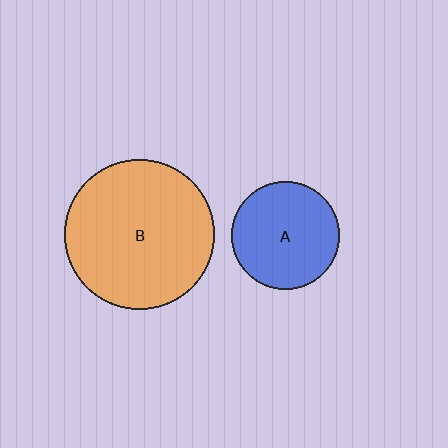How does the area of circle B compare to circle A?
Approximately 1.9 times.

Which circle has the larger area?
Circle B (orange).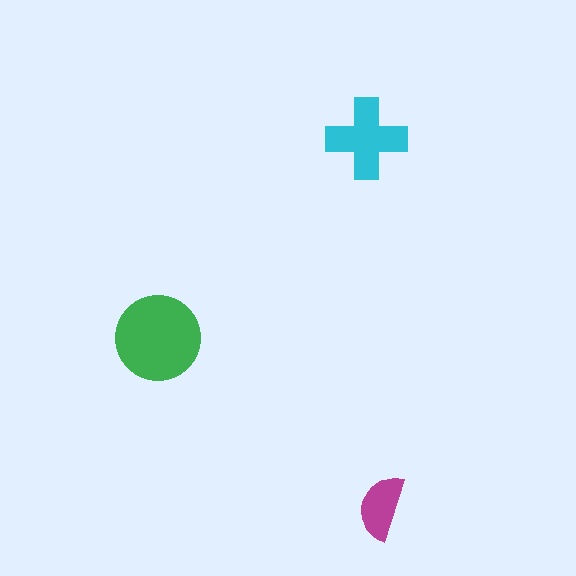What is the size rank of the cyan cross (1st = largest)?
2nd.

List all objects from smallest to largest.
The magenta semicircle, the cyan cross, the green circle.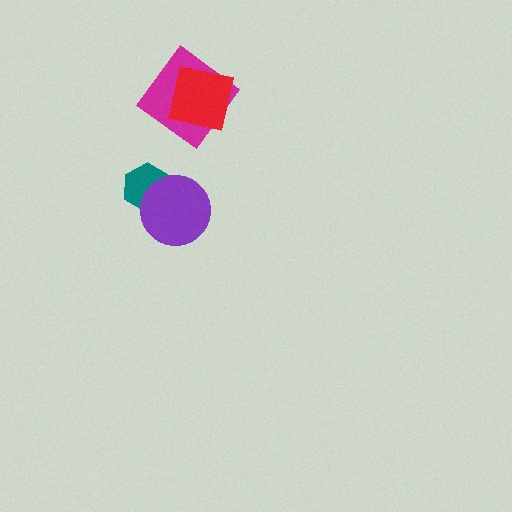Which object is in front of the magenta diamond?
The red square is in front of the magenta diamond.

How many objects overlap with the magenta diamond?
1 object overlaps with the magenta diamond.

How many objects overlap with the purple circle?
1 object overlaps with the purple circle.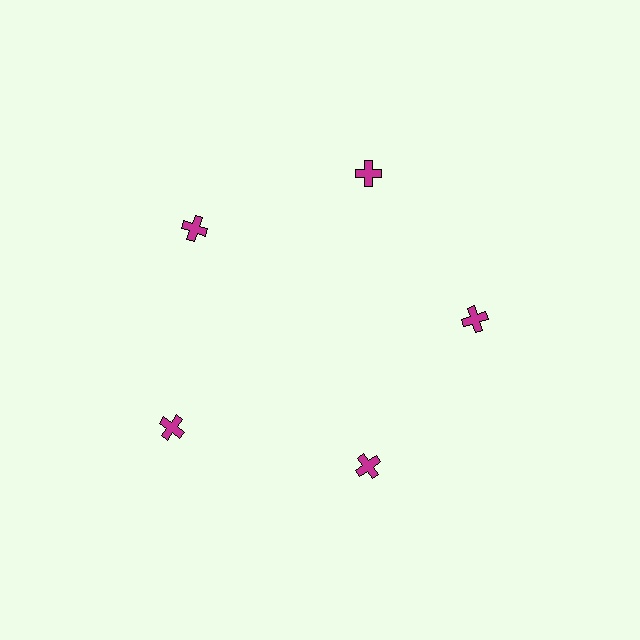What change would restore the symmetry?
The symmetry would be restored by moving it inward, back onto the ring so that all 5 crosses sit at equal angles and equal distance from the center.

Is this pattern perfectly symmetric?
No. The 5 magenta crosses are arranged in a ring, but one element near the 8 o'clock position is pushed outward from the center, breaking the 5-fold rotational symmetry.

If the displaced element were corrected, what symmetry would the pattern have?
It would have 5-fold rotational symmetry — the pattern would map onto itself every 72 degrees.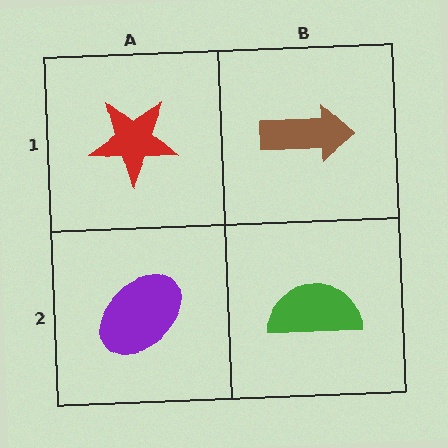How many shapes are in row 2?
2 shapes.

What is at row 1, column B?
A brown arrow.